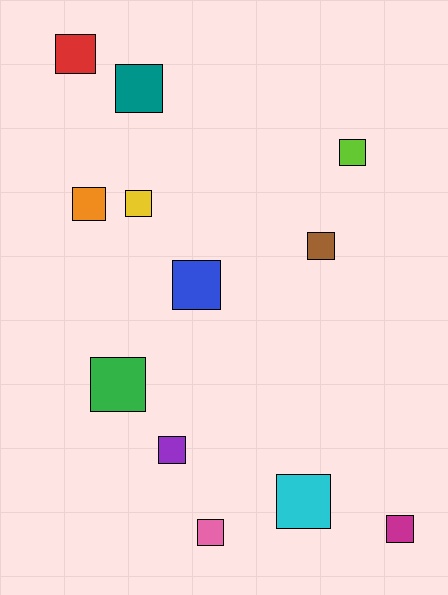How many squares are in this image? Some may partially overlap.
There are 12 squares.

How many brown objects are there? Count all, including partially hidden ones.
There is 1 brown object.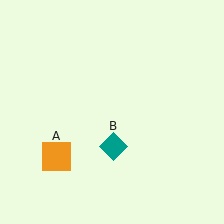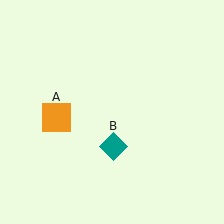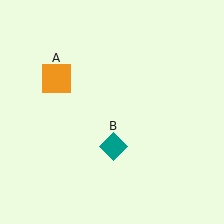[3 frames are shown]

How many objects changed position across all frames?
1 object changed position: orange square (object A).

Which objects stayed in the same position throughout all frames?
Teal diamond (object B) remained stationary.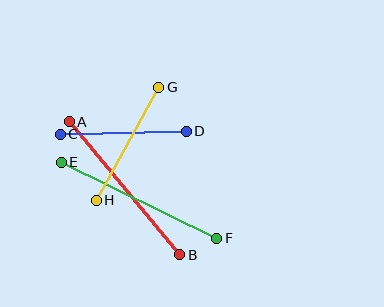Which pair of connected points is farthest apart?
Points E and F are farthest apart.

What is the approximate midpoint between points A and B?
The midpoint is at approximately (125, 188) pixels.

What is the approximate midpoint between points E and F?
The midpoint is at approximately (139, 200) pixels.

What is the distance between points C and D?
The distance is approximately 126 pixels.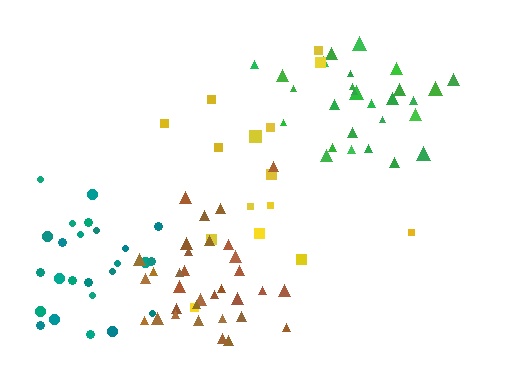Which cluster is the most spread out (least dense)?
Yellow.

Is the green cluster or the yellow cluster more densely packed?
Green.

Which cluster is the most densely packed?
Green.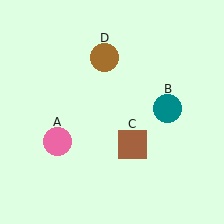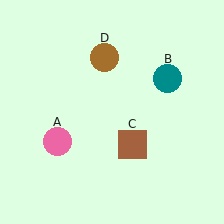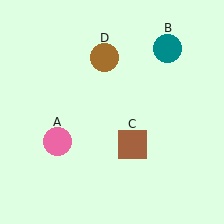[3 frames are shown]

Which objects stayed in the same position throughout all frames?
Pink circle (object A) and brown square (object C) and brown circle (object D) remained stationary.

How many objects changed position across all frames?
1 object changed position: teal circle (object B).